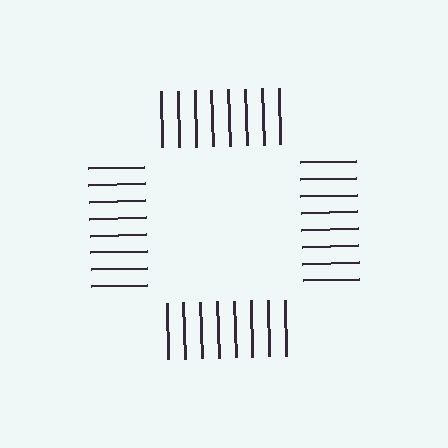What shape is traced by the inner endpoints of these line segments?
An illusory square — the line segments terminate on its edges but no continuous stroke is drawn.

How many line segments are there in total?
32 — 8 along each of the 4 edges.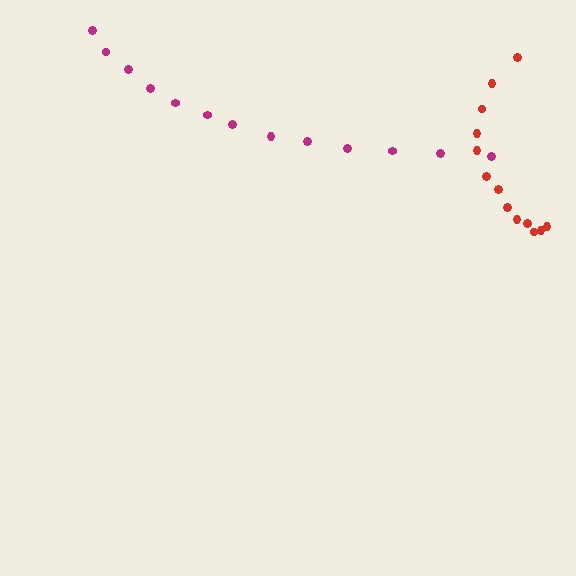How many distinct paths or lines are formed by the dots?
There are 2 distinct paths.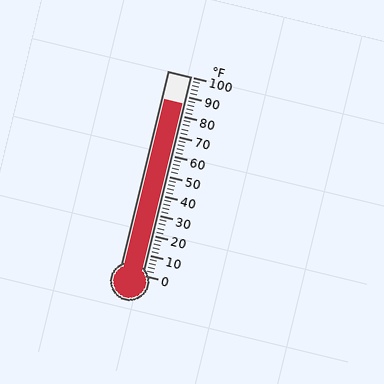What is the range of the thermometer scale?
The thermometer scale ranges from 0°F to 100°F.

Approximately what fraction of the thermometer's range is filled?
The thermometer is filled to approximately 85% of its range.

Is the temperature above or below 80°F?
The temperature is above 80°F.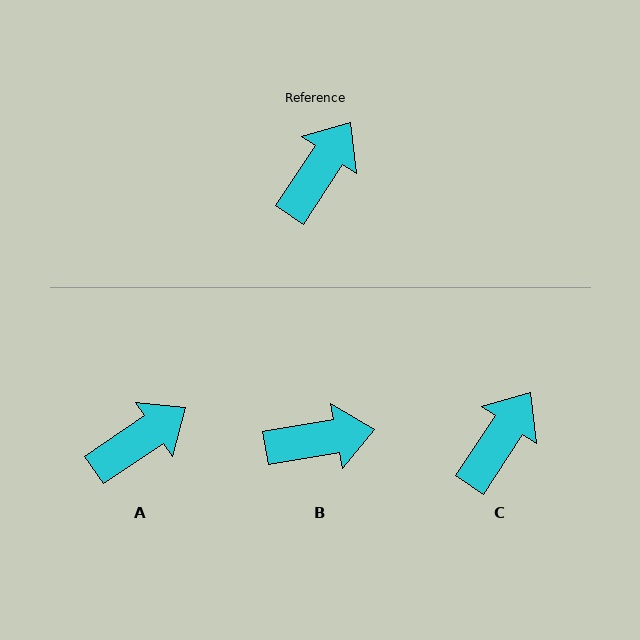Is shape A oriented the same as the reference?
No, it is off by about 22 degrees.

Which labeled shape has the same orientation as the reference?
C.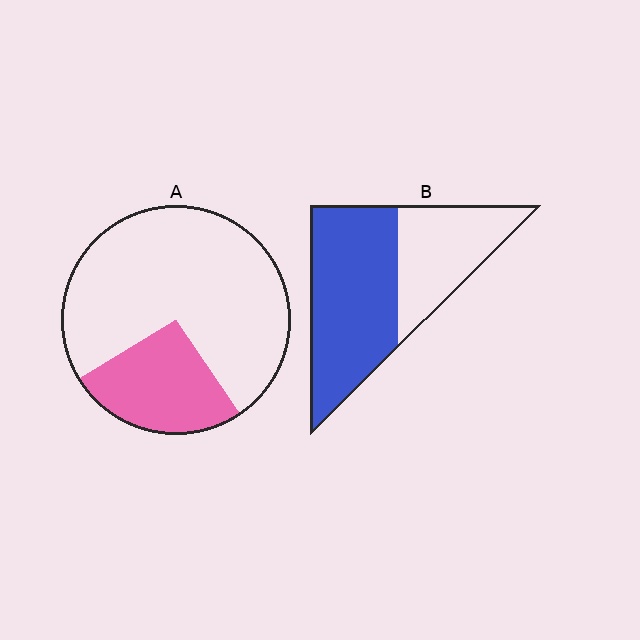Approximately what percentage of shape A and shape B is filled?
A is approximately 25% and B is approximately 60%.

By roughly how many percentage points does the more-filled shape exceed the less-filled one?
By roughly 35 percentage points (B over A).